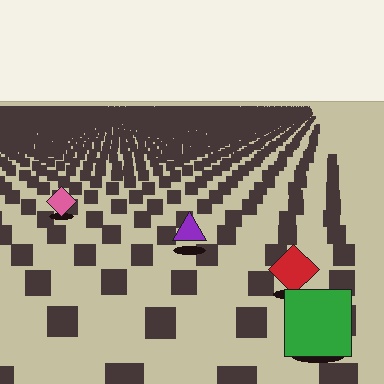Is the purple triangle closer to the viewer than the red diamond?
No. The red diamond is closer — you can tell from the texture gradient: the ground texture is coarser near it.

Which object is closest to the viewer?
The green square is closest. The texture marks near it are larger and more spread out.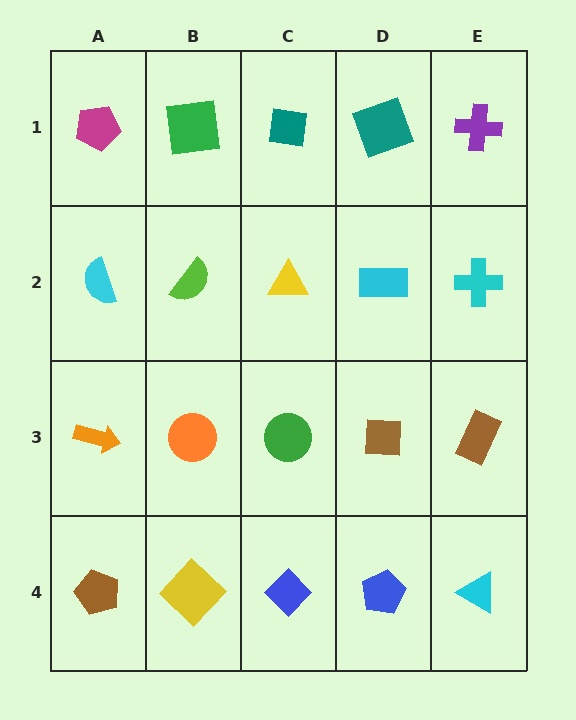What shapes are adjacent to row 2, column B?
A green square (row 1, column B), an orange circle (row 3, column B), a cyan semicircle (row 2, column A), a yellow triangle (row 2, column C).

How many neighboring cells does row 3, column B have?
4.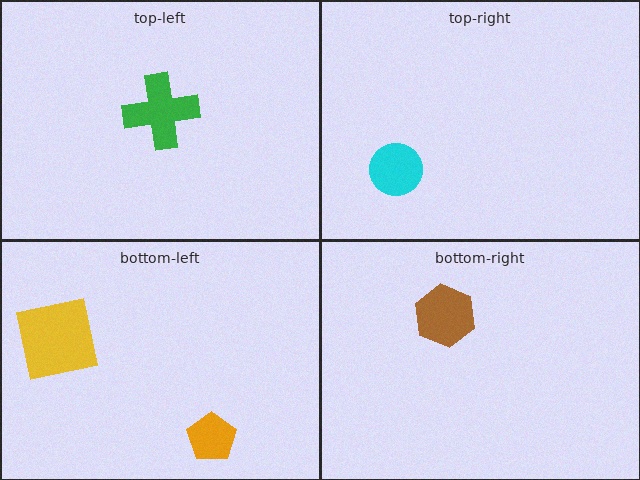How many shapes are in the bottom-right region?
1.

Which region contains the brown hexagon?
The bottom-right region.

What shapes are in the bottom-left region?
The yellow square, the orange pentagon.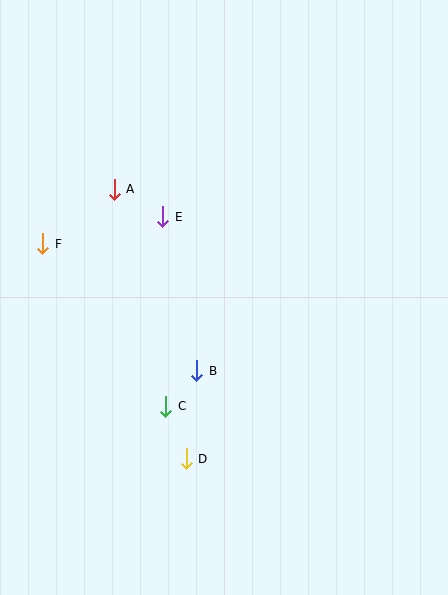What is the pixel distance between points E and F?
The distance between E and F is 123 pixels.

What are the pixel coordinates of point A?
Point A is at (114, 189).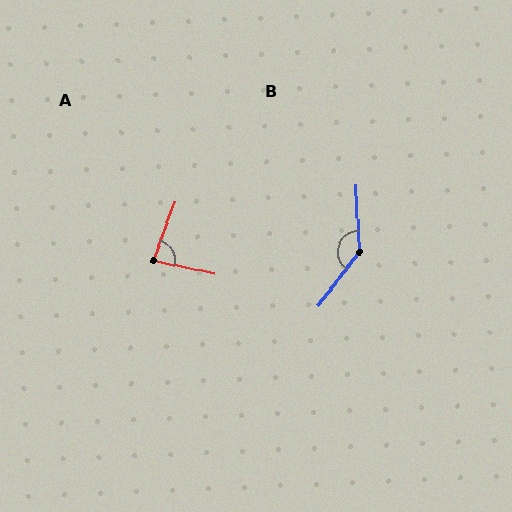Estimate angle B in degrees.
Approximately 140 degrees.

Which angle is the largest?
B, at approximately 140 degrees.